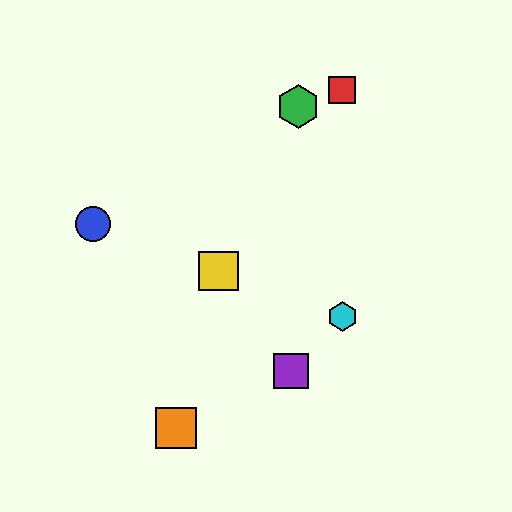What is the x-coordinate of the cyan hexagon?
The cyan hexagon is at x≈342.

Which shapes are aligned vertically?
The red square, the cyan hexagon are aligned vertically.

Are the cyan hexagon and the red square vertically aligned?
Yes, both are at x≈342.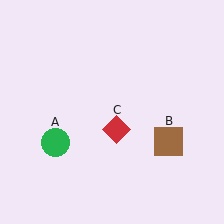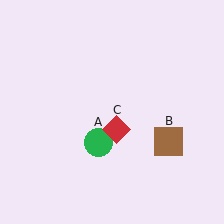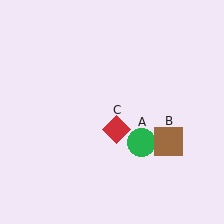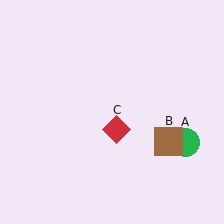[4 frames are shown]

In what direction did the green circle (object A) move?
The green circle (object A) moved right.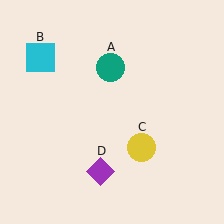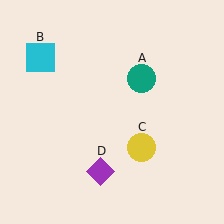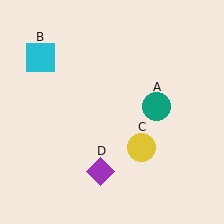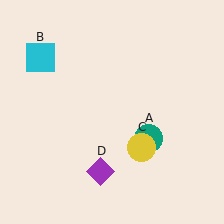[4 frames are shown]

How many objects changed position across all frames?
1 object changed position: teal circle (object A).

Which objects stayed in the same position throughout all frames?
Cyan square (object B) and yellow circle (object C) and purple diamond (object D) remained stationary.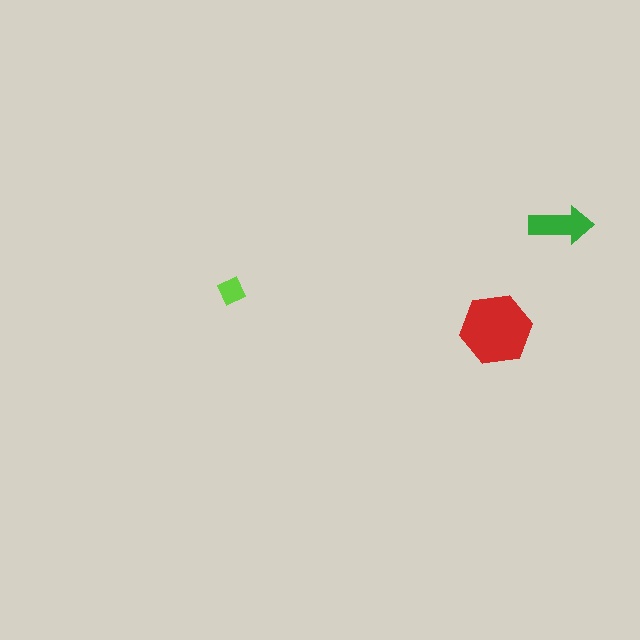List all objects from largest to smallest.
The red hexagon, the green arrow, the lime diamond.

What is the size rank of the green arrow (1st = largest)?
2nd.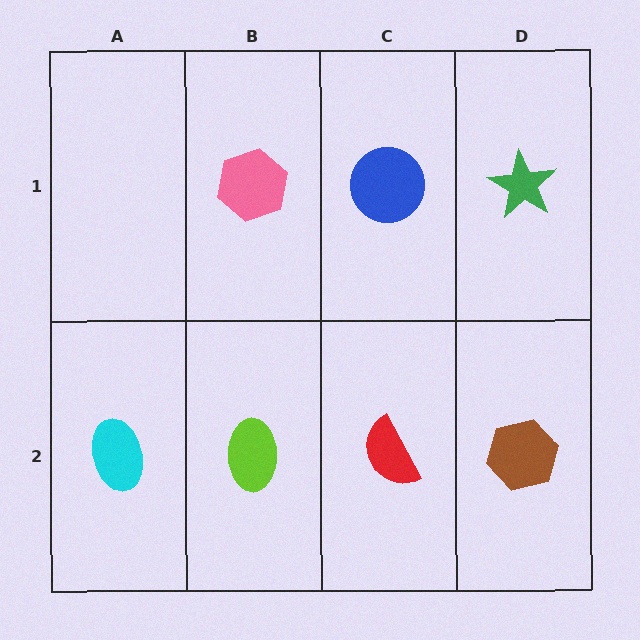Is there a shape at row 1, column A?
No, that cell is empty.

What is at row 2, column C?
A red semicircle.